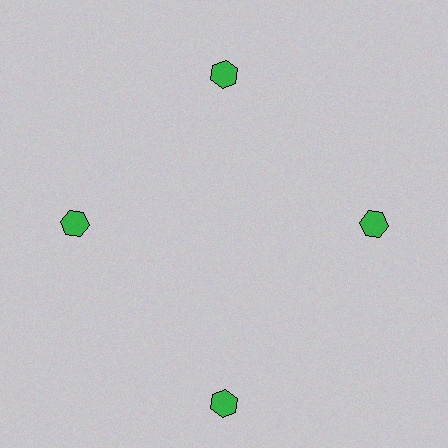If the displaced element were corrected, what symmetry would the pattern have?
It would have 4-fold rotational symmetry — the pattern would map onto itself every 90 degrees.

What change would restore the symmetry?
The symmetry would be restored by moving it inward, back onto the ring so that all 4 hexagons sit at equal angles and equal distance from the center.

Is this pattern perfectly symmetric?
No. The 4 green hexagons are arranged in a ring, but one element near the 6 o'clock position is pushed outward from the center, breaking the 4-fold rotational symmetry.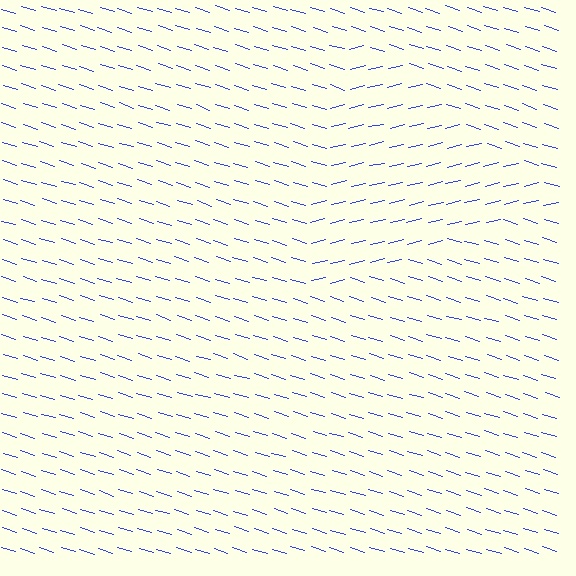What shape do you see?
I see a triangle.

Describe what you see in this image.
The image is filled with small blue line segments. A triangle region in the image has lines oriented differently from the surrounding lines, creating a visible texture boundary.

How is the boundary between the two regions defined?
The boundary is defined purely by a change in line orientation (approximately 30 degrees difference). All lines are the same color and thickness.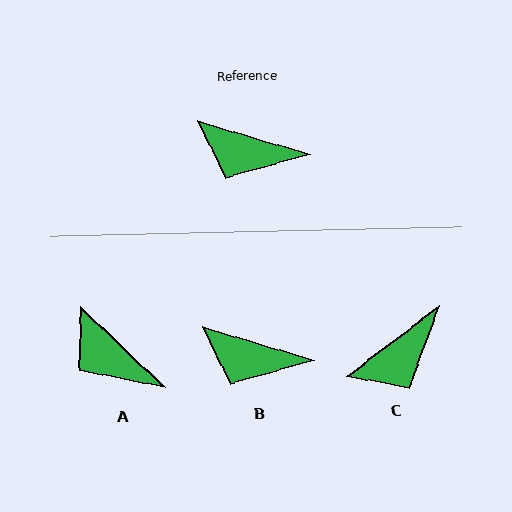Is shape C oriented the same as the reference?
No, it is off by about 54 degrees.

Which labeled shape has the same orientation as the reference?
B.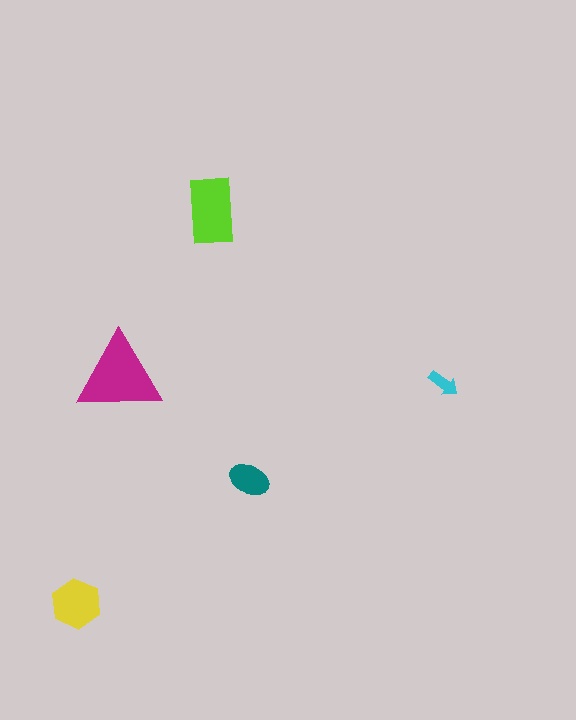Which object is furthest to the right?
The cyan arrow is rightmost.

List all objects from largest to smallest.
The magenta triangle, the lime rectangle, the yellow hexagon, the teal ellipse, the cyan arrow.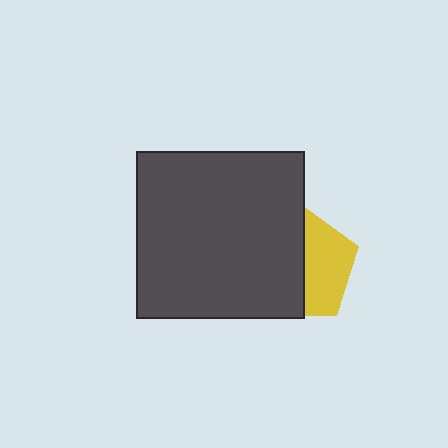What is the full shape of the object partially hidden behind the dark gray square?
The partially hidden object is a yellow pentagon.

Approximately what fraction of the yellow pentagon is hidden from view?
Roughly 57% of the yellow pentagon is hidden behind the dark gray square.